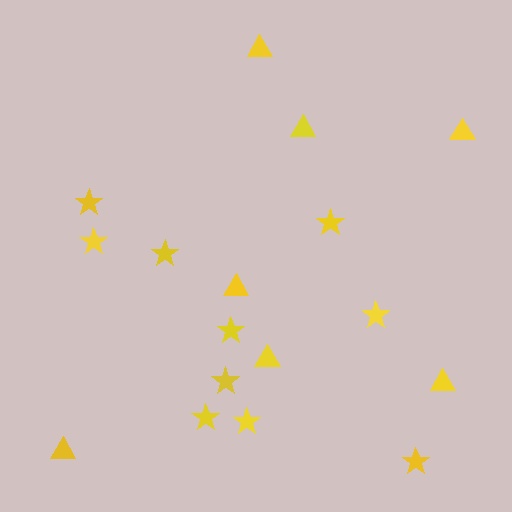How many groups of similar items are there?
There are 2 groups: one group of stars (10) and one group of triangles (7).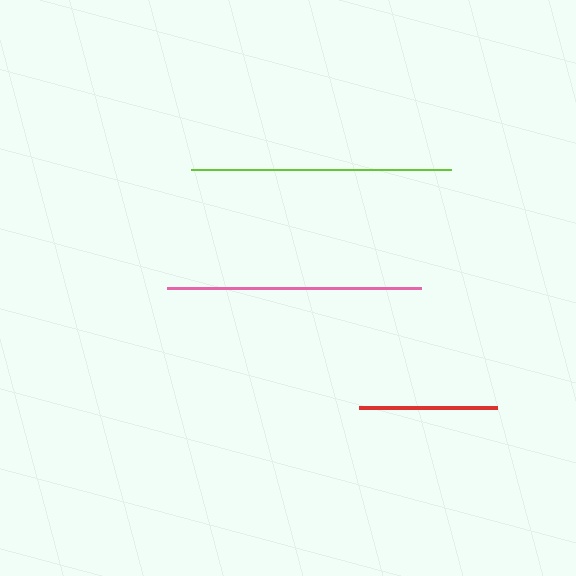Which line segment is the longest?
The lime line is the longest at approximately 261 pixels.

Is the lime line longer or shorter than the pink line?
The lime line is longer than the pink line.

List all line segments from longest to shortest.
From longest to shortest: lime, pink, red.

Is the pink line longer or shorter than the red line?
The pink line is longer than the red line.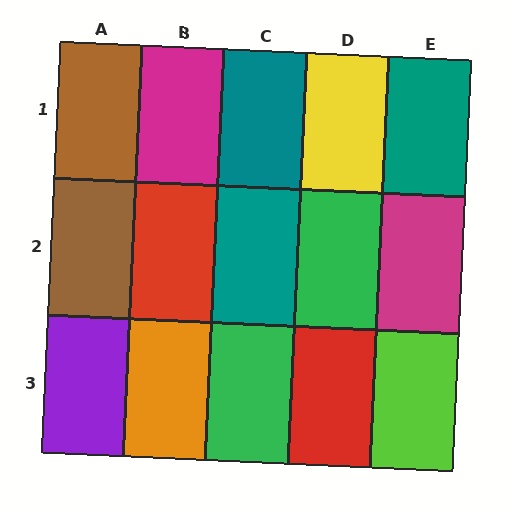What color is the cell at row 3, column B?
Orange.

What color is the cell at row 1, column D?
Yellow.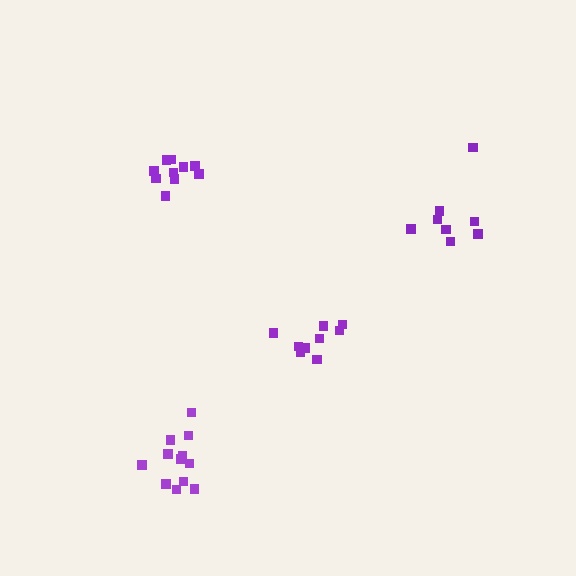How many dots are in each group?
Group 1: 12 dots, Group 2: 9 dots, Group 3: 10 dots, Group 4: 8 dots (39 total).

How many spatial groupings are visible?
There are 4 spatial groupings.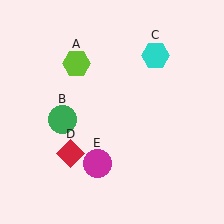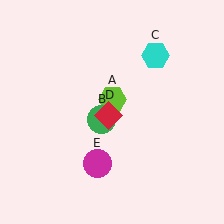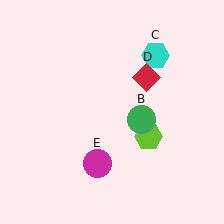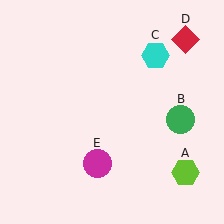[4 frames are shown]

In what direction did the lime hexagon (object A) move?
The lime hexagon (object A) moved down and to the right.